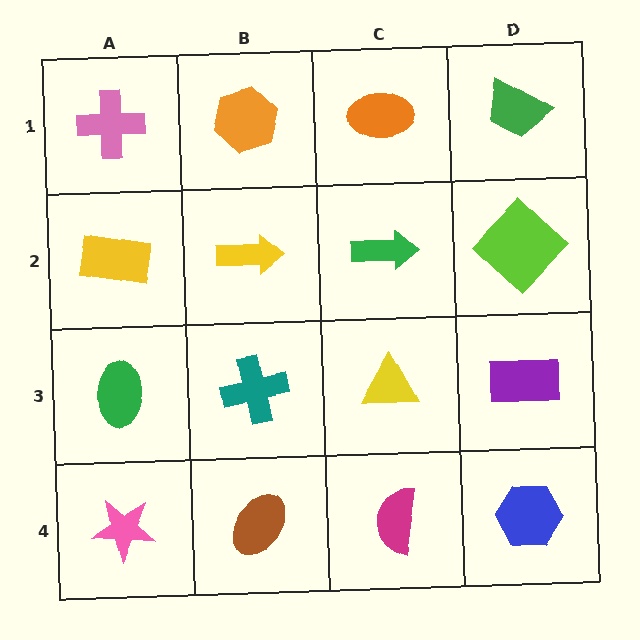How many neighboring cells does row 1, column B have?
3.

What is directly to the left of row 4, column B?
A pink star.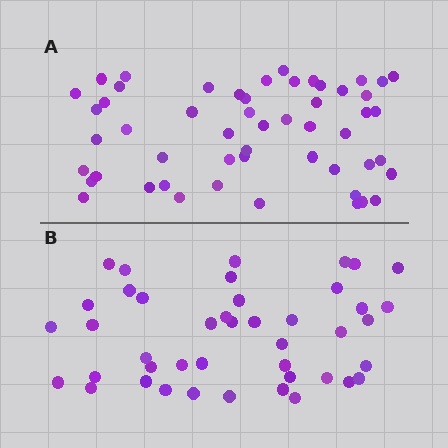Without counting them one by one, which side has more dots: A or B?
Region A (the top region) has more dots.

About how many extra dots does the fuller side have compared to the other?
Region A has roughly 10 or so more dots than region B.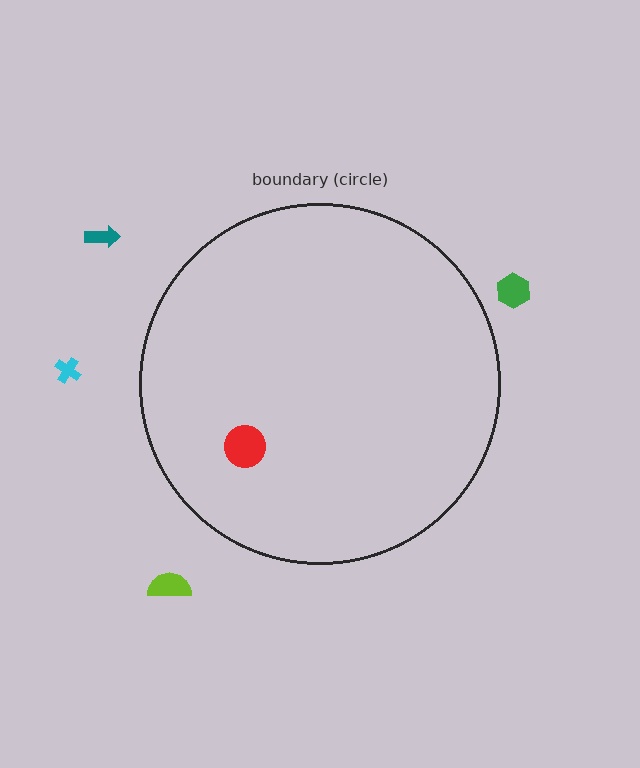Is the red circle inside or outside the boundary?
Inside.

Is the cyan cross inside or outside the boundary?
Outside.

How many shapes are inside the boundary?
1 inside, 4 outside.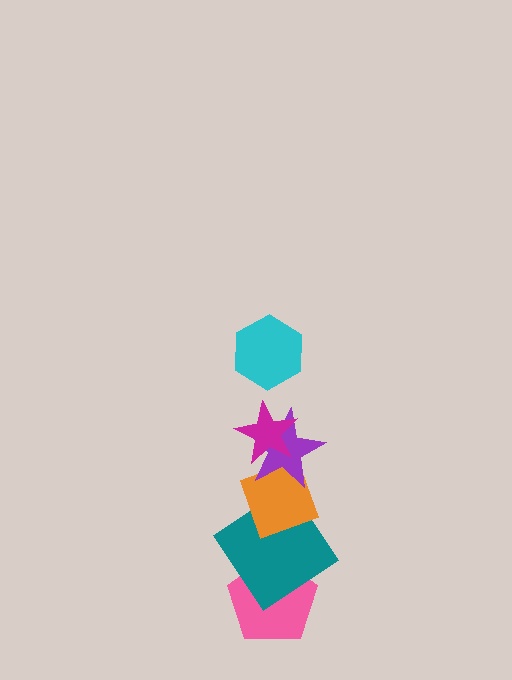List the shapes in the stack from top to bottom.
From top to bottom: the cyan hexagon, the magenta star, the purple star, the orange diamond, the teal diamond, the pink pentagon.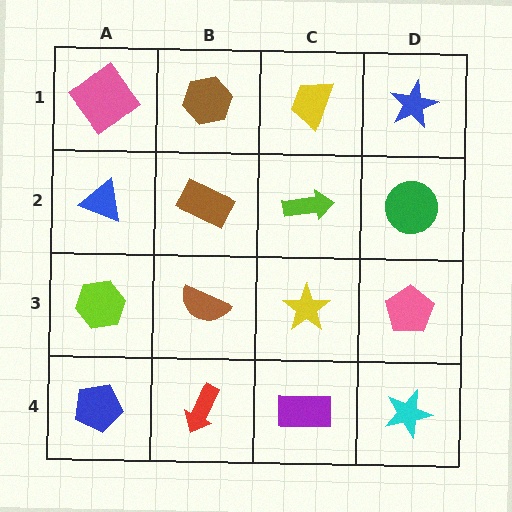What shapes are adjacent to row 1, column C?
A lime arrow (row 2, column C), a brown hexagon (row 1, column B), a blue star (row 1, column D).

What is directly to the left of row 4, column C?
A red arrow.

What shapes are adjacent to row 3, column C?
A lime arrow (row 2, column C), a purple rectangle (row 4, column C), a brown semicircle (row 3, column B), a pink pentagon (row 3, column D).